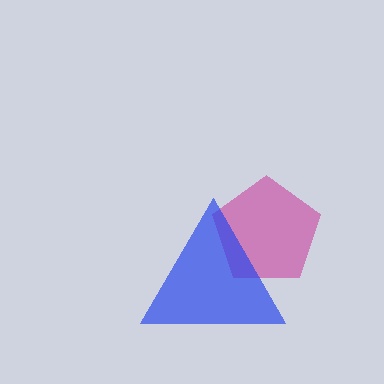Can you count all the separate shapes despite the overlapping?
Yes, there are 2 separate shapes.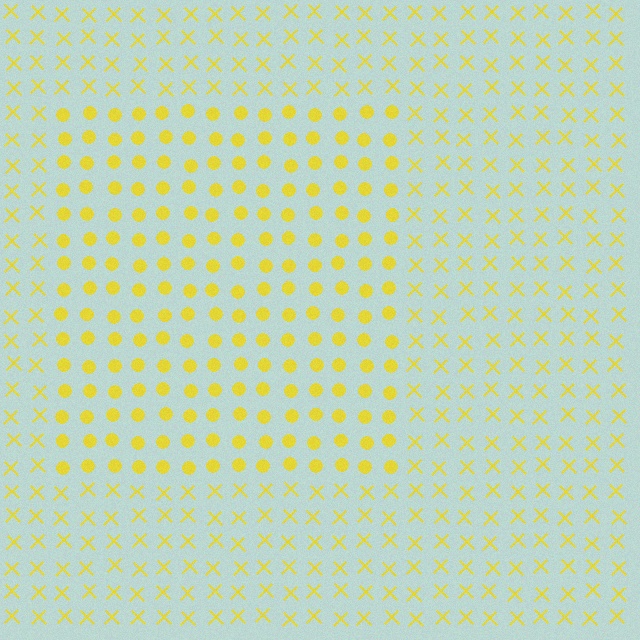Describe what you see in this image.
The image is filled with small yellow elements arranged in a uniform grid. A rectangle-shaped region contains circles, while the surrounding area contains X marks. The boundary is defined purely by the change in element shape.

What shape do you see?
I see a rectangle.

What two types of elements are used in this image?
The image uses circles inside the rectangle region and X marks outside it.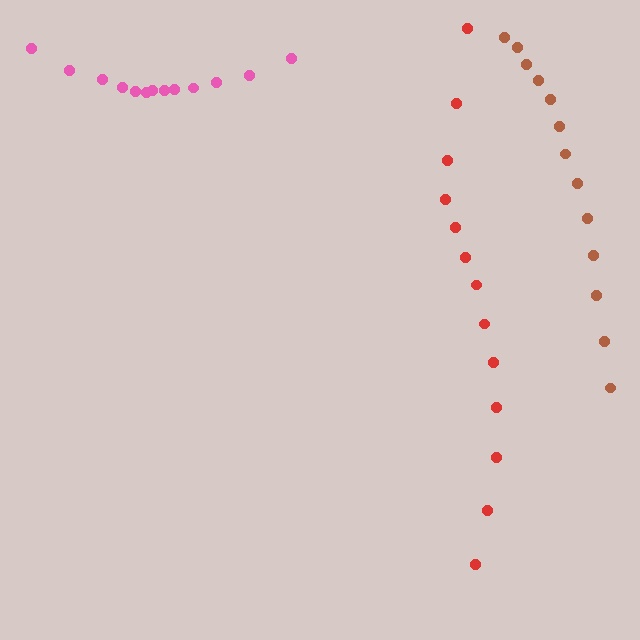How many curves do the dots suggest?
There are 3 distinct paths.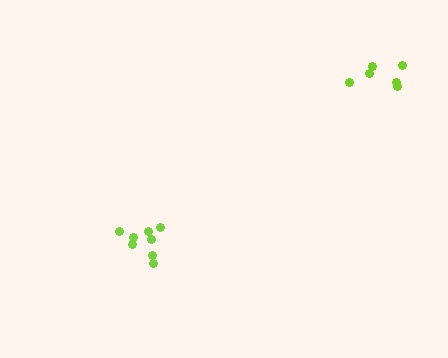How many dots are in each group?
Group 1: 6 dots, Group 2: 8 dots (14 total).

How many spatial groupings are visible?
There are 2 spatial groupings.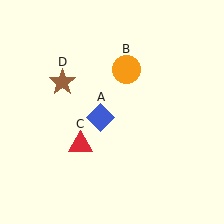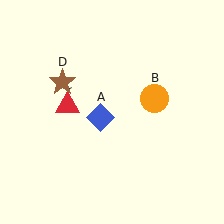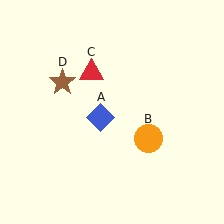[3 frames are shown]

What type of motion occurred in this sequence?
The orange circle (object B), red triangle (object C) rotated clockwise around the center of the scene.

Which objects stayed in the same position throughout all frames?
Blue diamond (object A) and brown star (object D) remained stationary.